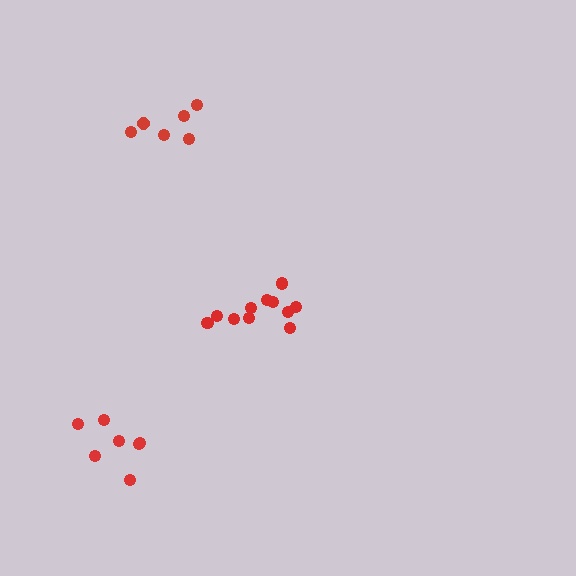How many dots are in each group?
Group 1: 11 dots, Group 2: 6 dots, Group 3: 7 dots (24 total).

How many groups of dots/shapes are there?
There are 3 groups.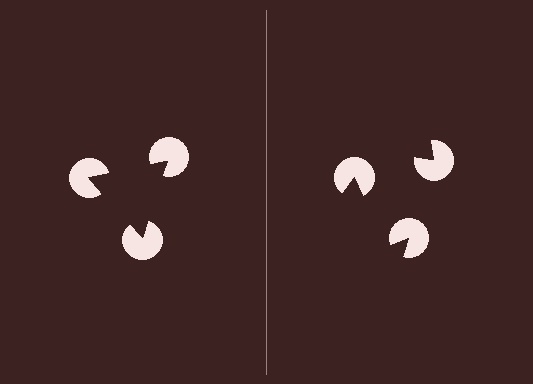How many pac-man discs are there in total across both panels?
6 — 3 on each side.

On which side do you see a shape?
An illusory triangle appears on the left side. On the right side the wedge cuts are rotated, so no coherent shape forms.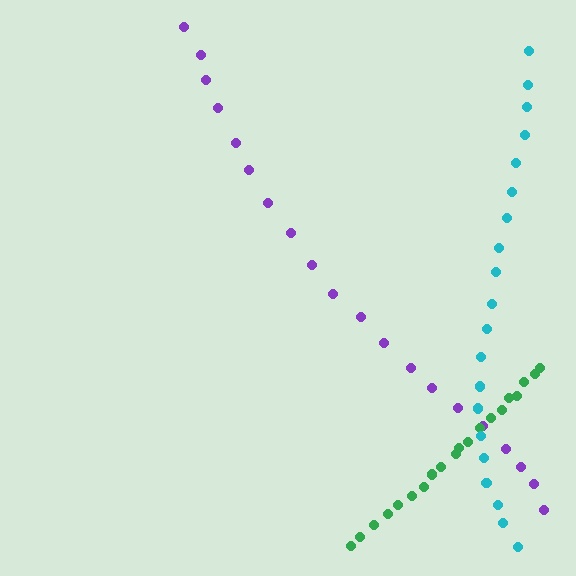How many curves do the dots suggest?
There are 3 distinct paths.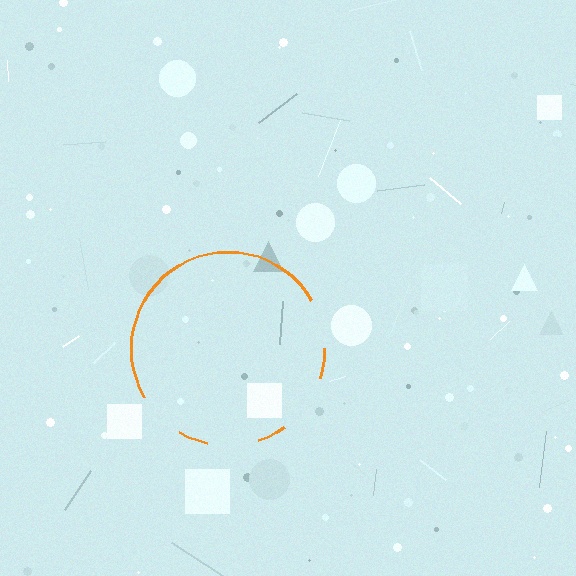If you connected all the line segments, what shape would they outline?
They would outline a circle.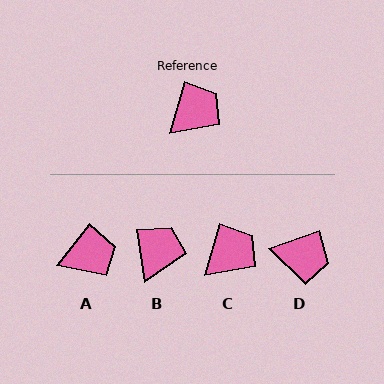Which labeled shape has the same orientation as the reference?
C.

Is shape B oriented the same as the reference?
No, it is off by about 24 degrees.